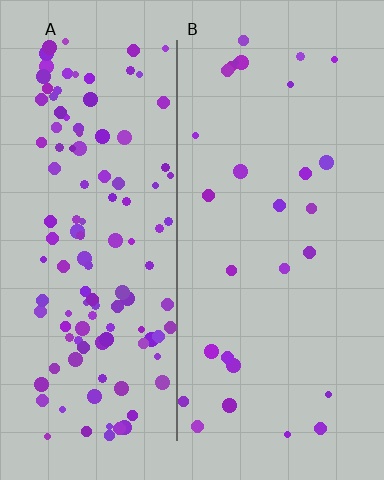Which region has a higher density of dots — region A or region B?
A (the left).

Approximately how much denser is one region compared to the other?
Approximately 4.3× — region A over region B.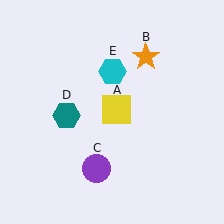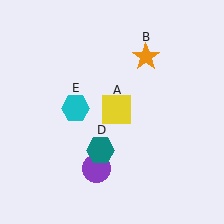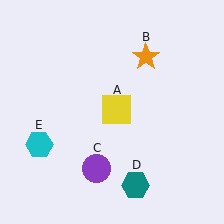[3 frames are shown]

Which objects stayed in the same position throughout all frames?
Yellow square (object A) and orange star (object B) and purple circle (object C) remained stationary.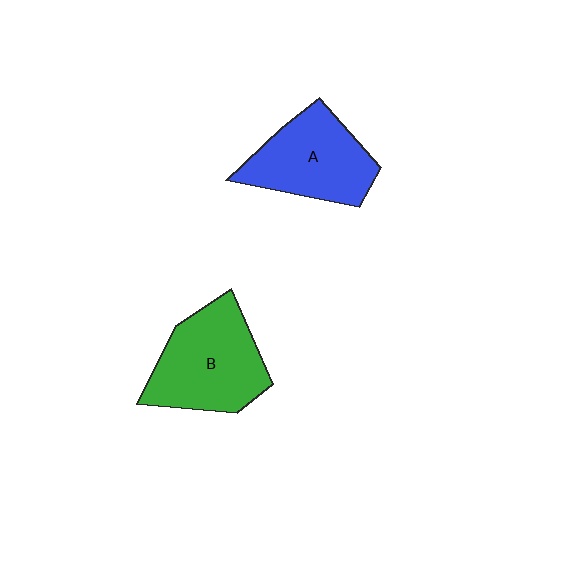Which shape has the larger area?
Shape B (green).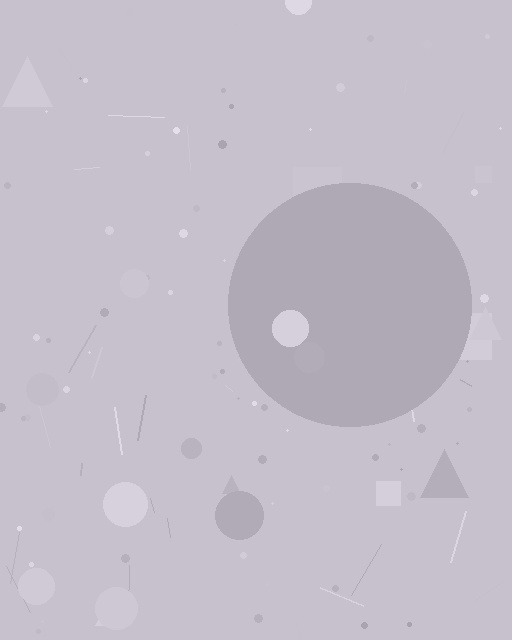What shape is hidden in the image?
A circle is hidden in the image.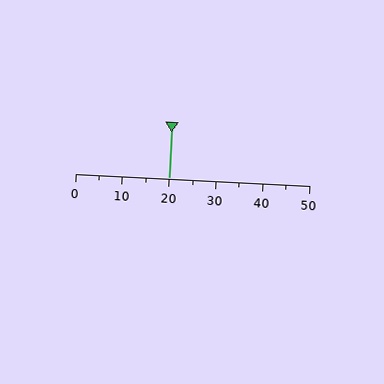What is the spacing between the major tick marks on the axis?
The major ticks are spaced 10 apart.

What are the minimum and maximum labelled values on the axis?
The axis runs from 0 to 50.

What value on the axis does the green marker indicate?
The marker indicates approximately 20.